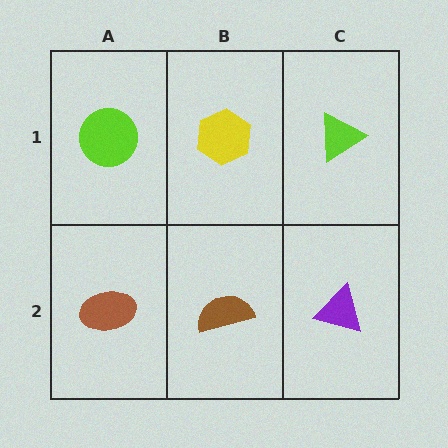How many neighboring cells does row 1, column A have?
2.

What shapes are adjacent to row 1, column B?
A brown semicircle (row 2, column B), a lime circle (row 1, column A), a lime triangle (row 1, column C).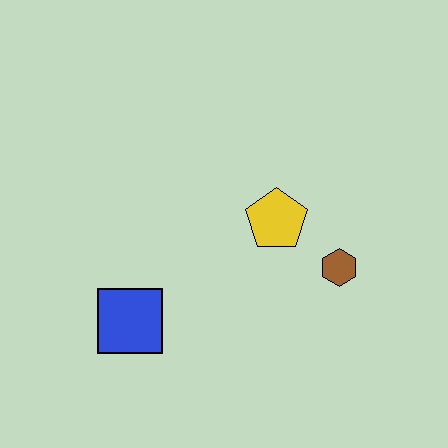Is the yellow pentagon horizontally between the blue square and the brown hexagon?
Yes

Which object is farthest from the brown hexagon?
The blue square is farthest from the brown hexagon.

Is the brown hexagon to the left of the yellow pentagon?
No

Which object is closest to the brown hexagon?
The yellow pentagon is closest to the brown hexagon.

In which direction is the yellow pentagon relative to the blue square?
The yellow pentagon is to the right of the blue square.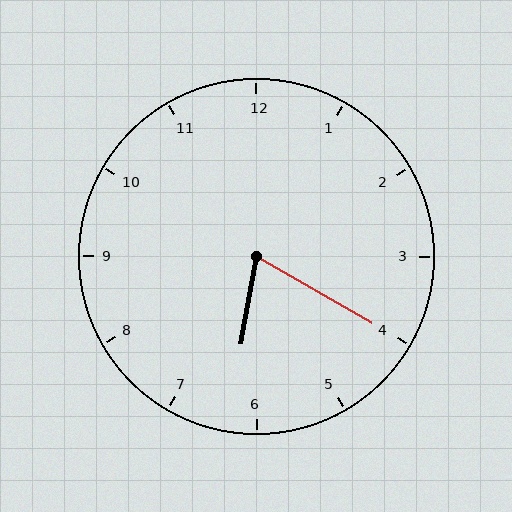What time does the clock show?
6:20.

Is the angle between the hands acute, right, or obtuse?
It is acute.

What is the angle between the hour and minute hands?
Approximately 70 degrees.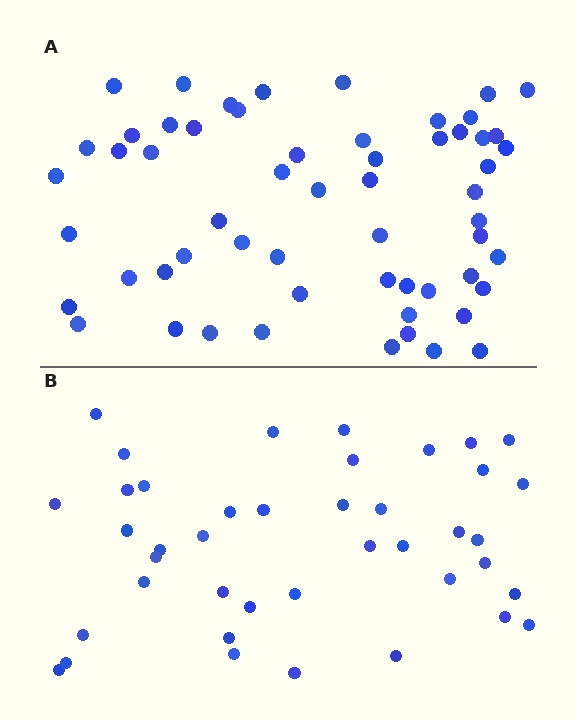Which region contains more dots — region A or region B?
Region A (the top region) has more dots.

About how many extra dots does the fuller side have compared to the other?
Region A has approximately 15 more dots than region B.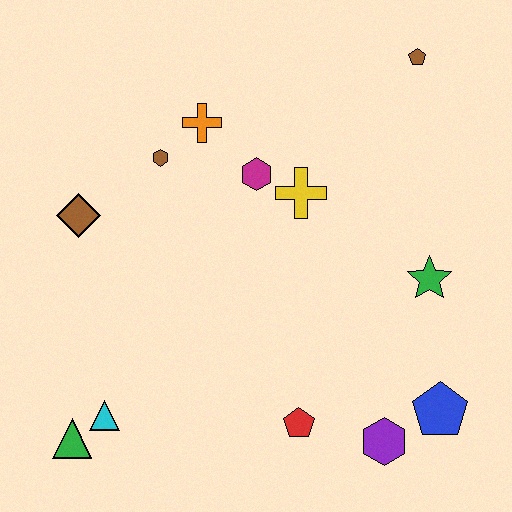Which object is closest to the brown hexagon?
The orange cross is closest to the brown hexagon.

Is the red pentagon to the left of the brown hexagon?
No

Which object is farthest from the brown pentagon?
The green triangle is farthest from the brown pentagon.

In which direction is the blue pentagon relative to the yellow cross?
The blue pentagon is below the yellow cross.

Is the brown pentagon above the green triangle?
Yes